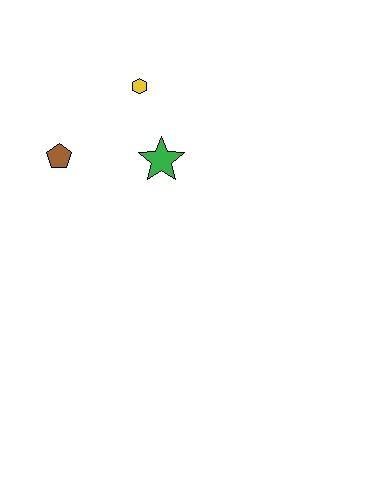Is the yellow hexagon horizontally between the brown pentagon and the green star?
Yes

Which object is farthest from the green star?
The brown pentagon is farthest from the green star.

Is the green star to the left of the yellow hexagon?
No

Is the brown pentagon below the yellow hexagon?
Yes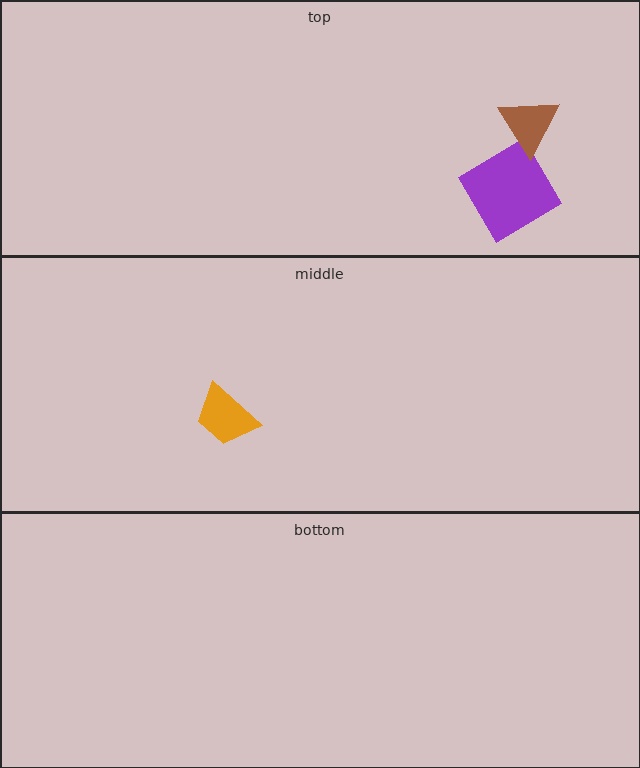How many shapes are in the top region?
2.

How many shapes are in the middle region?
1.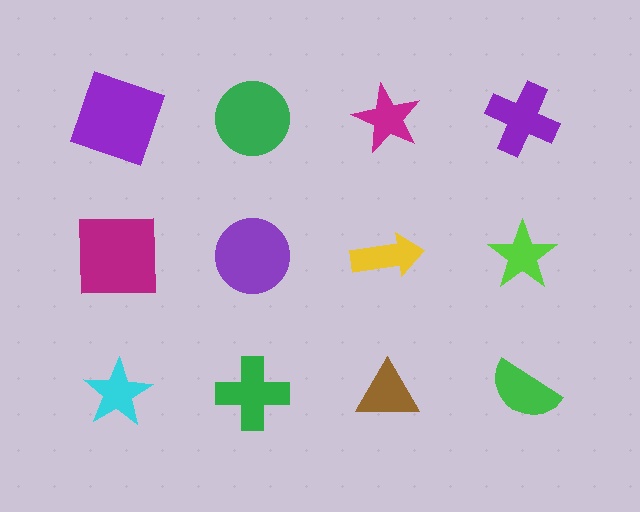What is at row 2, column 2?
A purple circle.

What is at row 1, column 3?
A magenta star.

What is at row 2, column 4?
A lime star.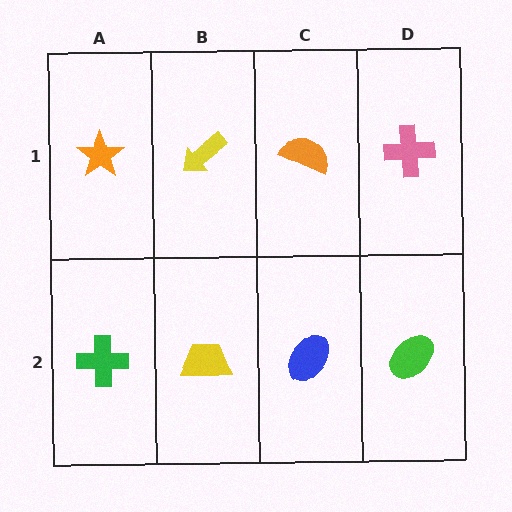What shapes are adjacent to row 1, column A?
A green cross (row 2, column A), a yellow arrow (row 1, column B).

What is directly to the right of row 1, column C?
A pink cross.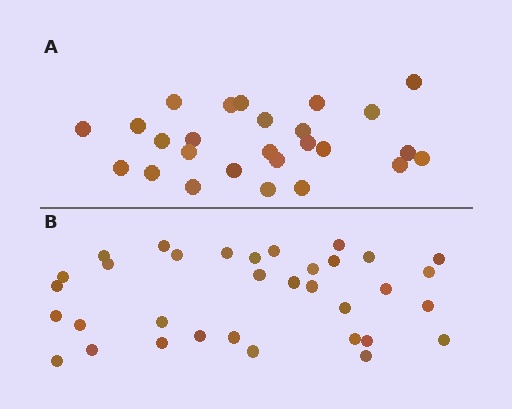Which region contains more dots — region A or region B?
Region B (the bottom region) has more dots.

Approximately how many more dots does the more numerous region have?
Region B has roughly 8 or so more dots than region A.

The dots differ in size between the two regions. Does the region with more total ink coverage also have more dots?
No. Region A has more total ink coverage because its dots are larger, but region B actually contains more individual dots. Total area can be misleading — the number of items is what matters here.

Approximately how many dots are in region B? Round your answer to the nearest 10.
About 30 dots. (The exact count is 34, which rounds to 30.)